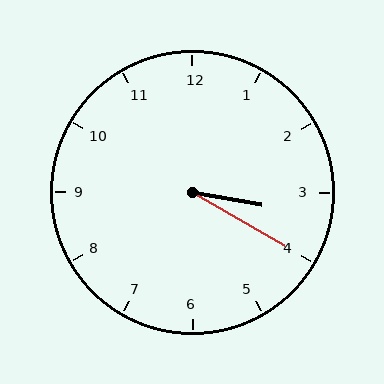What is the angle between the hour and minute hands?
Approximately 20 degrees.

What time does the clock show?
3:20.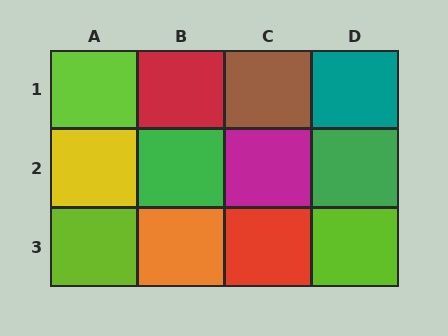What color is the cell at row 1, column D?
Teal.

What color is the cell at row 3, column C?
Red.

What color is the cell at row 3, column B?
Orange.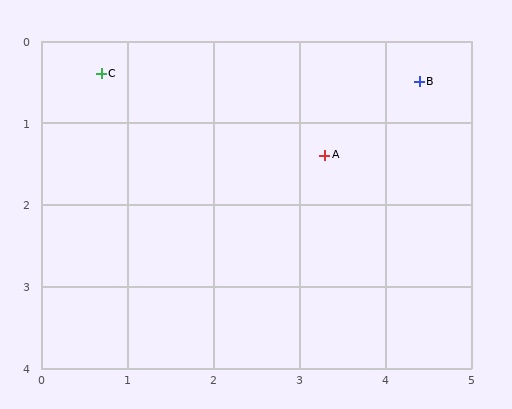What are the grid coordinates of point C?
Point C is at approximately (0.7, 0.4).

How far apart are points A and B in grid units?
Points A and B are about 1.4 grid units apart.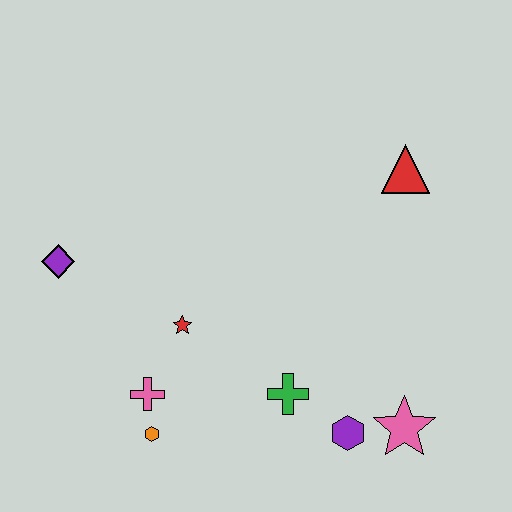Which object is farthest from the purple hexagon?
The purple diamond is farthest from the purple hexagon.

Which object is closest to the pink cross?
The orange hexagon is closest to the pink cross.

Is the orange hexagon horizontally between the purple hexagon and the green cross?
No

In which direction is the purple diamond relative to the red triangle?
The purple diamond is to the left of the red triangle.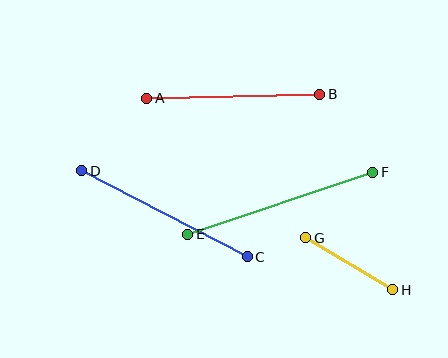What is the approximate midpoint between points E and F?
The midpoint is at approximately (280, 203) pixels.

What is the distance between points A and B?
The distance is approximately 173 pixels.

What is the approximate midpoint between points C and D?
The midpoint is at approximately (165, 214) pixels.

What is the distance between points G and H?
The distance is approximately 101 pixels.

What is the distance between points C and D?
The distance is approximately 186 pixels.